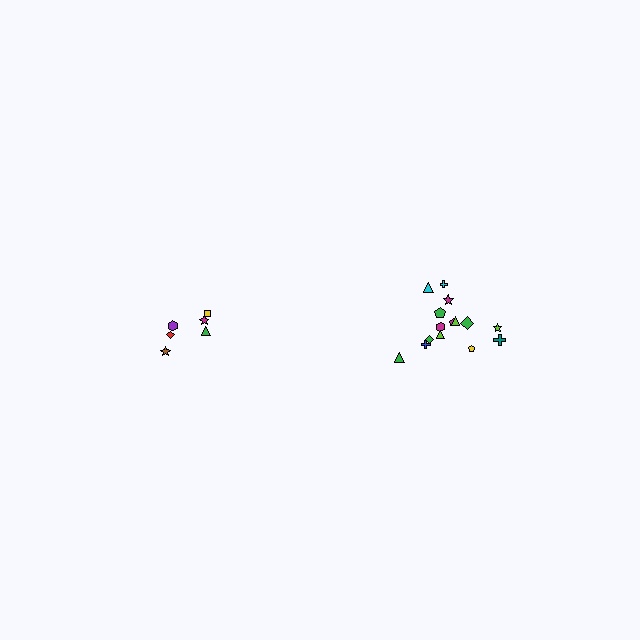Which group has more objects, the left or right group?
The right group.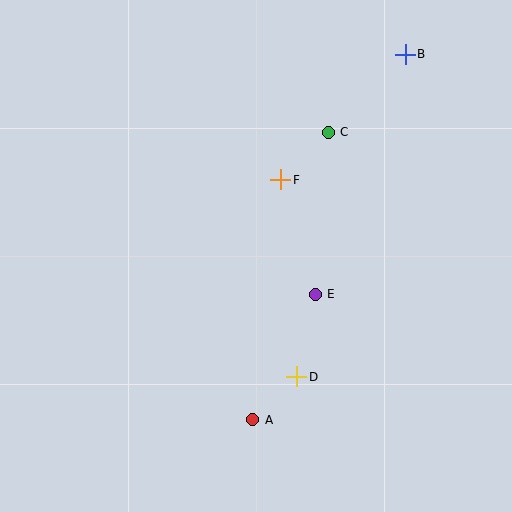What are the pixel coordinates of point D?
Point D is at (297, 377).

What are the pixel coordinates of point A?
Point A is at (253, 420).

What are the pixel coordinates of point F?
Point F is at (281, 180).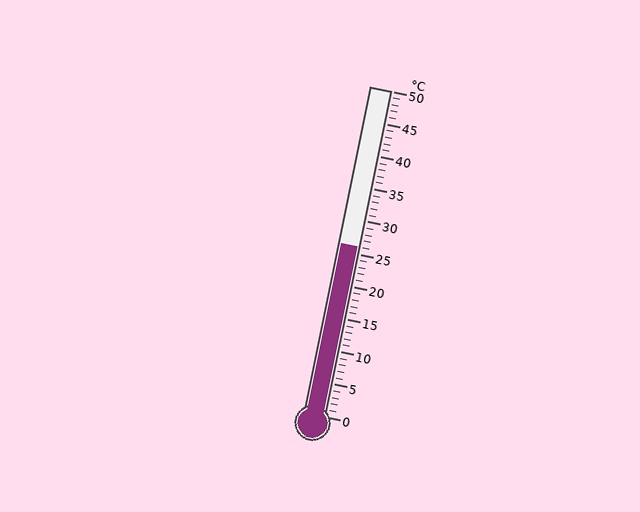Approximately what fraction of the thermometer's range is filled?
The thermometer is filled to approximately 50% of its range.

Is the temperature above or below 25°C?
The temperature is above 25°C.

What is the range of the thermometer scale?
The thermometer scale ranges from 0°C to 50°C.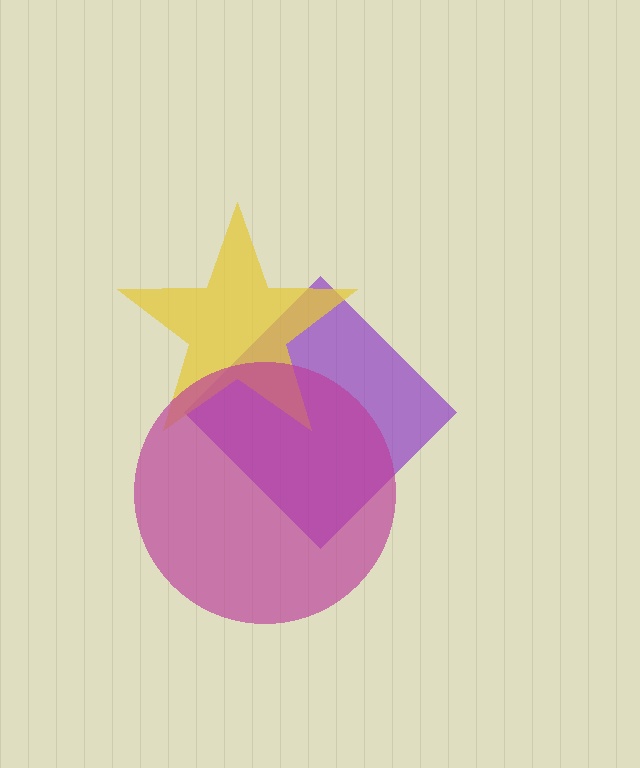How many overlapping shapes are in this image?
There are 3 overlapping shapes in the image.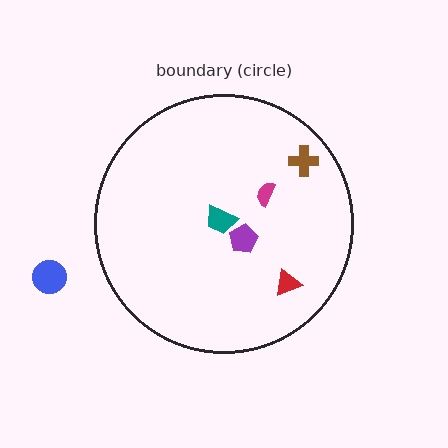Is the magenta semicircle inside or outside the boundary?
Inside.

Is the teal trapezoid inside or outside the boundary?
Inside.